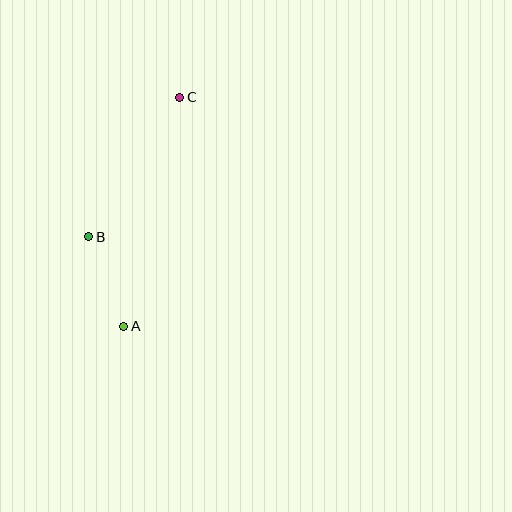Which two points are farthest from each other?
Points A and C are farthest from each other.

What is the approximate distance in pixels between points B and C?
The distance between B and C is approximately 167 pixels.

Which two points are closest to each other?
Points A and B are closest to each other.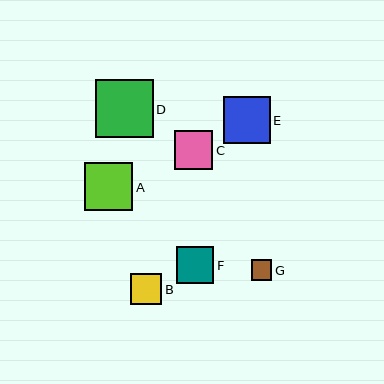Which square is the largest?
Square D is the largest with a size of approximately 58 pixels.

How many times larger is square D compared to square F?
Square D is approximately 1.6 times the size of square F.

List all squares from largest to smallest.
From largest to smallest: D, A, E, C, F, B, G.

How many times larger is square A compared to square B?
Square A is approximately 1.6 times the size of square B.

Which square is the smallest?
Square G is the smallest with a size of approximately 21 pixels.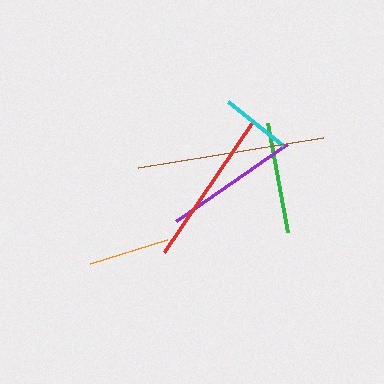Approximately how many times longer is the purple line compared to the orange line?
The purple line is approximately 1.7 times the length of the orange line.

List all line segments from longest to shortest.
From longest to shortest: brown, red, purple, green, orange, cyan.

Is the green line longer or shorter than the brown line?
The brown line is longer than the green line.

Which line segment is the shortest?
The cyan line is the shortest at approximately 71 pixels.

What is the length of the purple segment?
The purple segment is approximately 135 pixels long.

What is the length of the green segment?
The green segment is approximately 111 pixels long.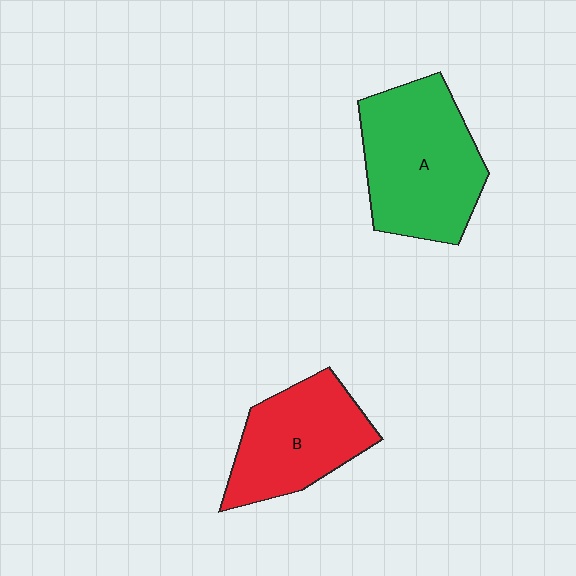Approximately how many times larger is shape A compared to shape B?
Approximately 1.3 times.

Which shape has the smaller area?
Shape B (red).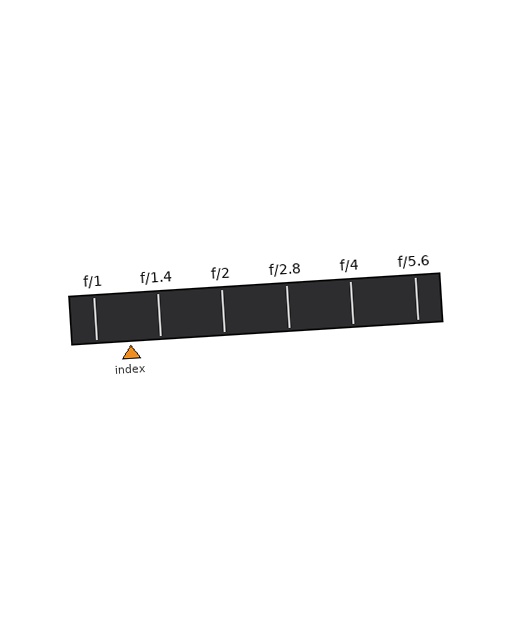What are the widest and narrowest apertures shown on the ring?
The widest aperture shown is f/1 and the narrowest is f/5.6.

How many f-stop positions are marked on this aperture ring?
There are 6 f-stop positions marked.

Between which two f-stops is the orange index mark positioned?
The index mark is between f/1 and f/1.4.